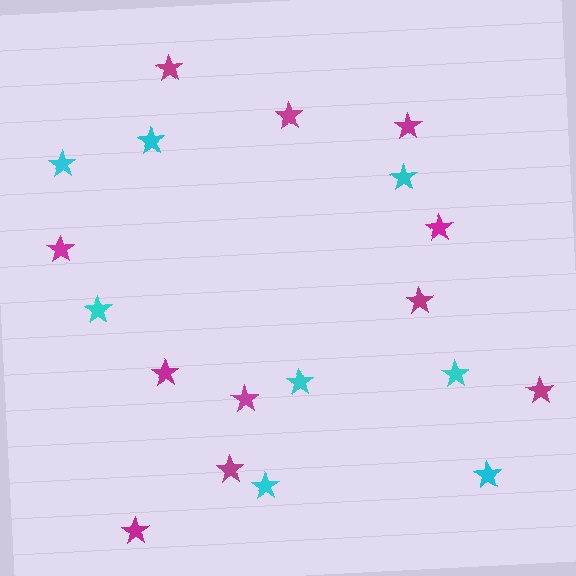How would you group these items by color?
There are 2 groups: one group of cyan stars (8) and one group of magenta stars (11).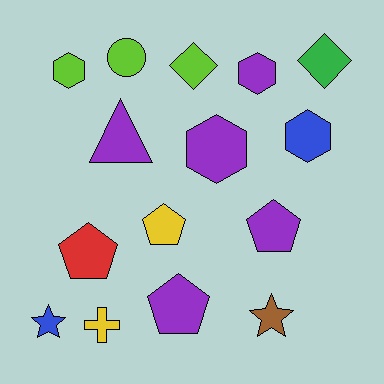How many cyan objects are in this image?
There are no cyan objects.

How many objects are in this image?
There are 15 objects.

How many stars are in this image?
There are 2 stars.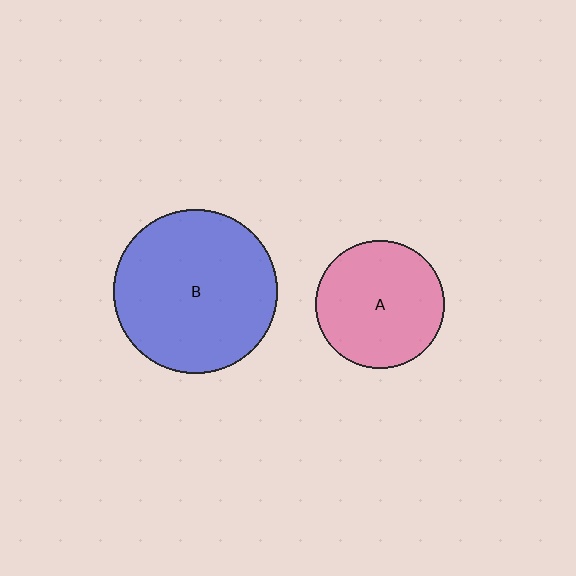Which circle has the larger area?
Circle B (blue).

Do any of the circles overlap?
No, none of the circles overlap.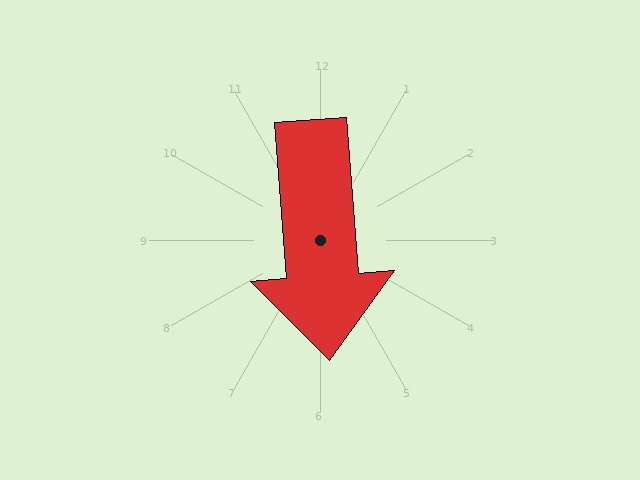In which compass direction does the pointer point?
South.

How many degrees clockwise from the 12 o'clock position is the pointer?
Approximately 176 degrees.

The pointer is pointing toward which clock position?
Roughly 6 o'clock.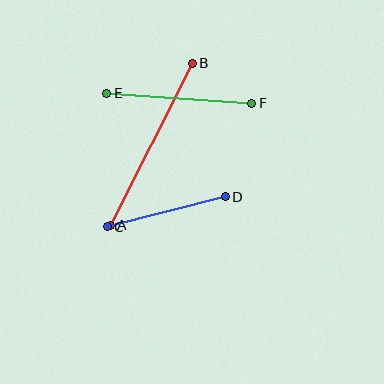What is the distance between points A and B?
The distance is approximately 181 pixels.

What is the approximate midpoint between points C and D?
The midpoint is at approximately (166, 212) pixels.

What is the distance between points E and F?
The distance is approximately 145 pixels.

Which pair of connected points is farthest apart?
Points A and B are farthest apart.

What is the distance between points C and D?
The distance is approximately 122 pixels.